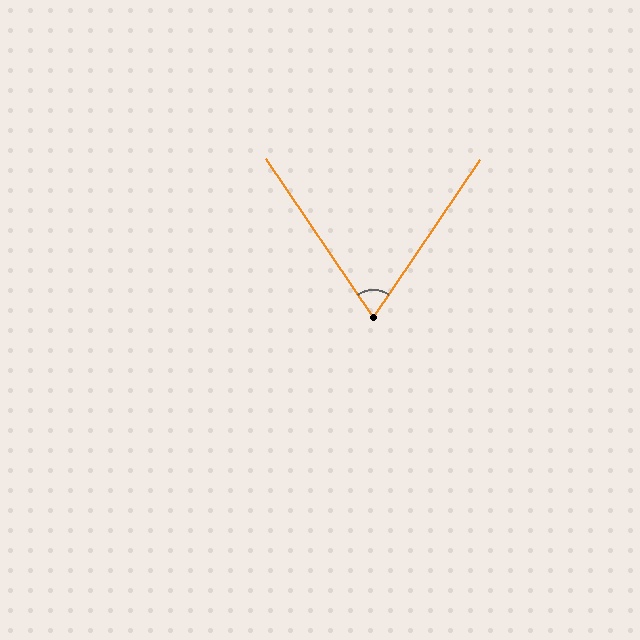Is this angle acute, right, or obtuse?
It is acute.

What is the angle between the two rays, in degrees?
Approximately 68 degrees.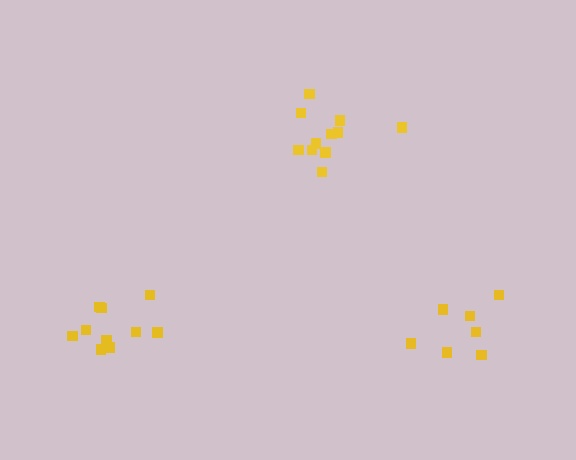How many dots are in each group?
Group 1: 11 dots, Group 2: 7 dots, Group 3: 10 dots (28 total).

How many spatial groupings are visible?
There are 3 spatial groupings.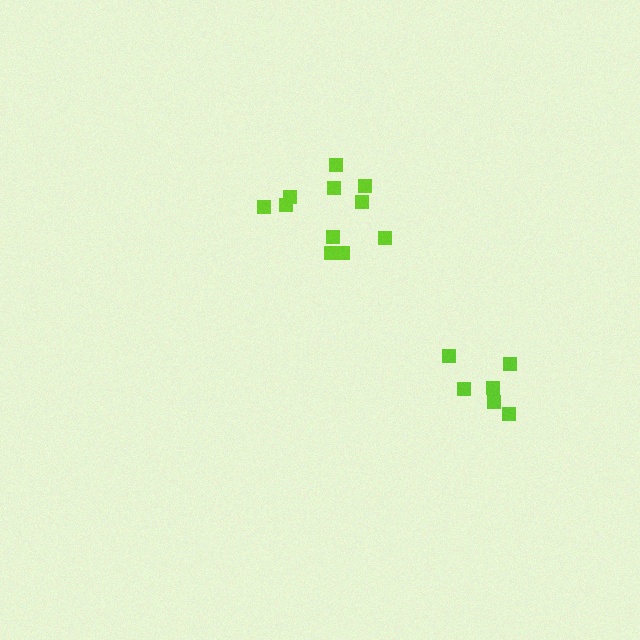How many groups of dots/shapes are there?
There are 2 groups.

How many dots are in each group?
Group 1: 11 dots, Group 2: 6 dots (17 total).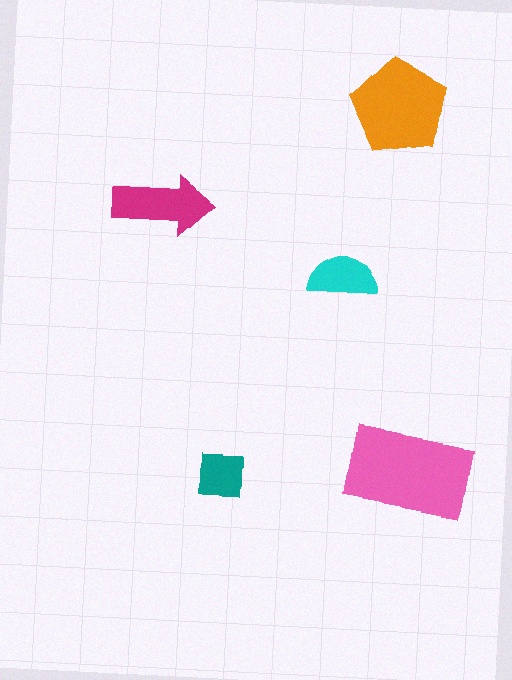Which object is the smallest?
The teal square.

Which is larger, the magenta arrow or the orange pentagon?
The orange pentagon.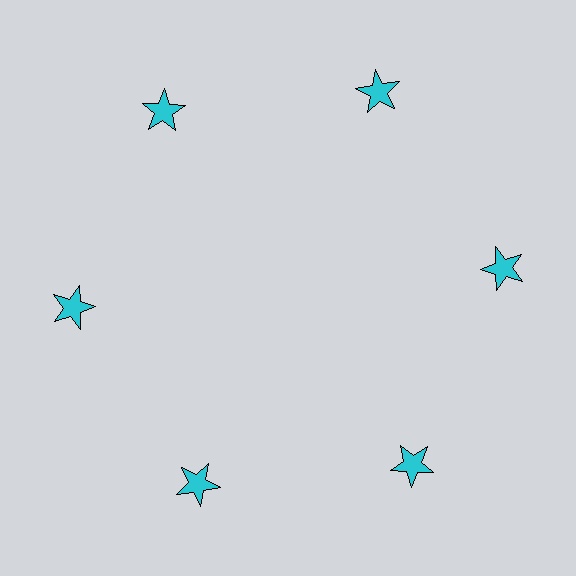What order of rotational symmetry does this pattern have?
This pattern has 6-fold rotational symmetry.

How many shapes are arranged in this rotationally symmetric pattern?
There are 6 shapes, arranged in 6 groups of 1.